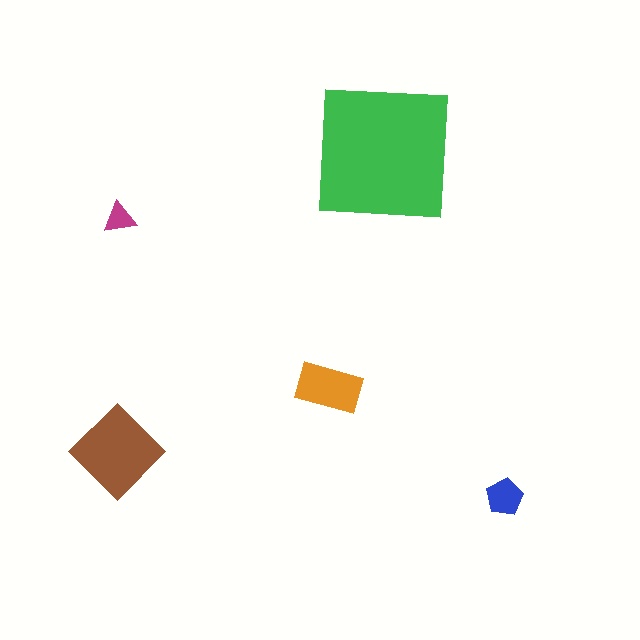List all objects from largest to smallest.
The green square, the brown diamond, the orange rectangle, the blue pentagon, the magenta triangle.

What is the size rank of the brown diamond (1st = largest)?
2nd.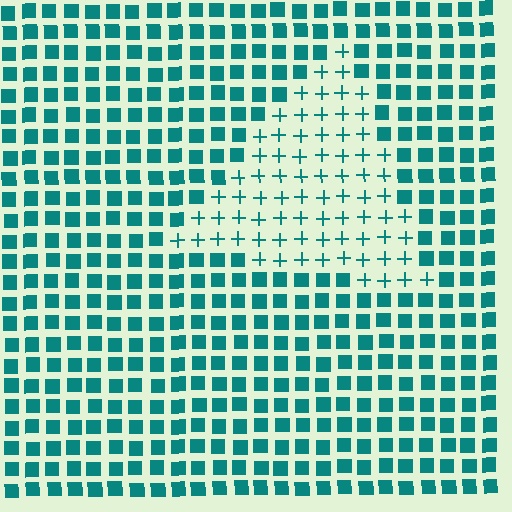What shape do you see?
I see a triangle.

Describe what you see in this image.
The image is filled with small teal elements arranged in a uniform grid. A triangle-shaped region contains plus signs, while the surrounding area contains squares. The boundary is defined purely by the change in element shape.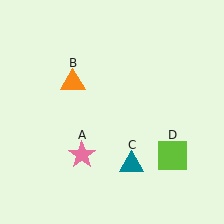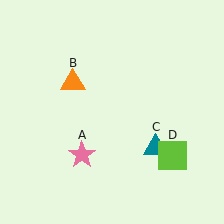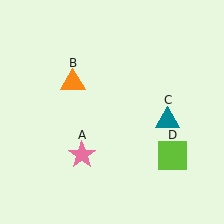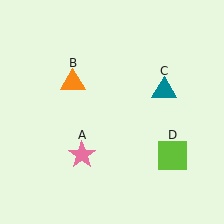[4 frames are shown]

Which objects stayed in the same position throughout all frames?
Pink star (object A) and orange triangle (object B) and lime square (object D) remained stationary.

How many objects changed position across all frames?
1 object changed position: teal triangle (object C).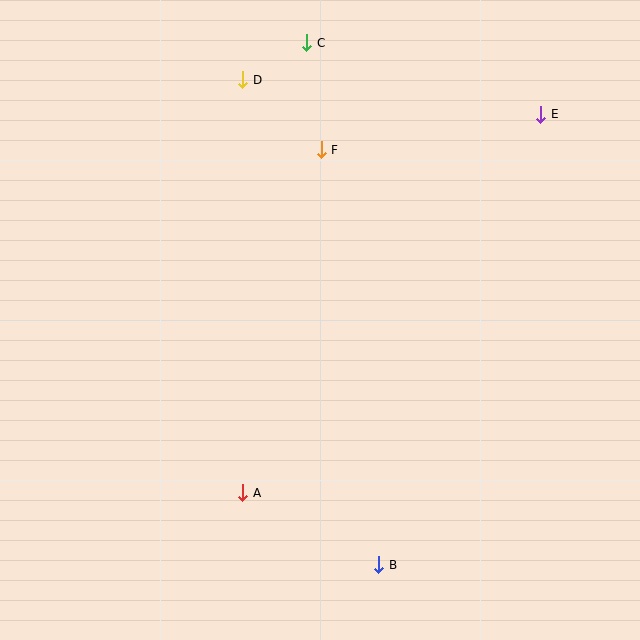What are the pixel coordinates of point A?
Point A is at (243, 493).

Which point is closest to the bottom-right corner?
Point B is closest to the bottom-right corner.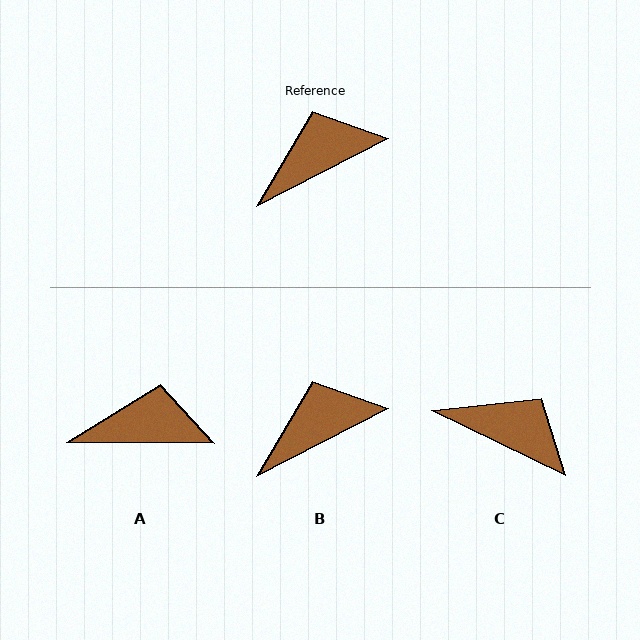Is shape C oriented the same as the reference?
No, it is off by about 53 degrees.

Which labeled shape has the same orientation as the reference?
B.